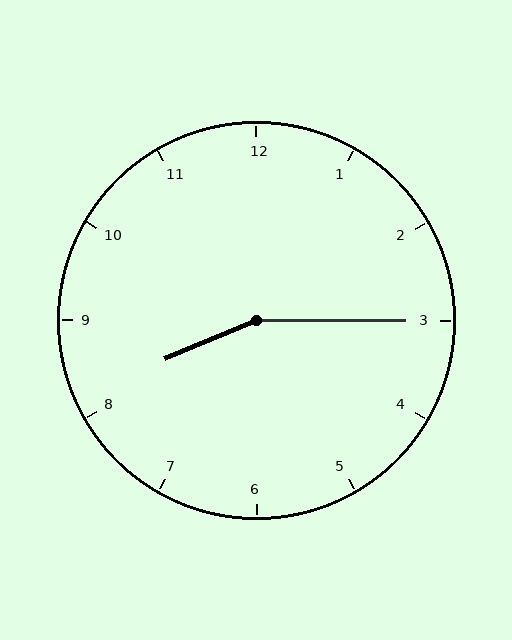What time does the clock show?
8:15.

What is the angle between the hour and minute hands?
Approximately 158 degrees.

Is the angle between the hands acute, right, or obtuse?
It is obtuse.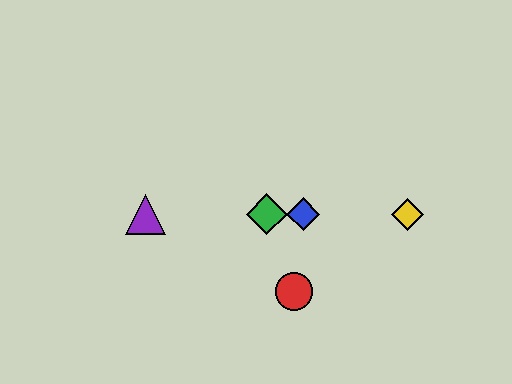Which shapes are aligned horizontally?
The blue diamond, the green diamond, the yellow diamond, the purple triangle are aligned horizontally.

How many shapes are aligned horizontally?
4 shapes (the blue diamond, the green diamond, the yellow diamond, the purple triangle) are aligned horizontally.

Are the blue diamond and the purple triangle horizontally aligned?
Yes, both are at y≈214.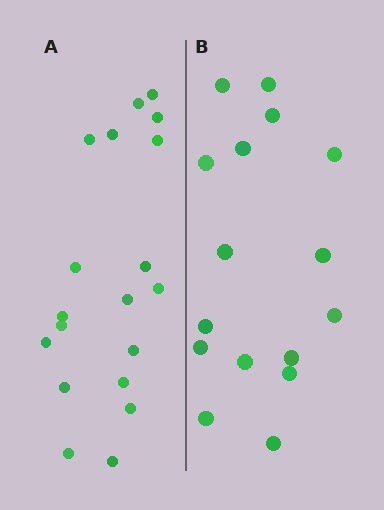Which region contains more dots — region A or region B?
Region A (the left region) has more dots.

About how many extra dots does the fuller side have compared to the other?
Region A has just a few more — roughly 2 or 3 more dots than region B.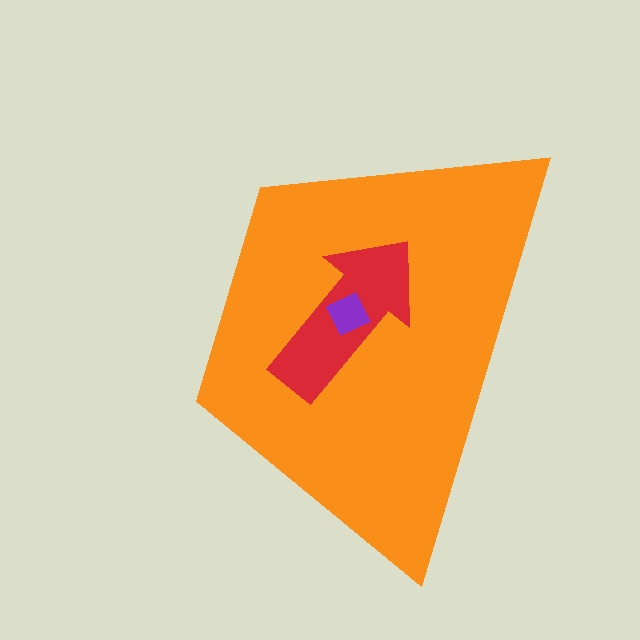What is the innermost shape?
The purple square.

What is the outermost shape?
The orange trapezoid.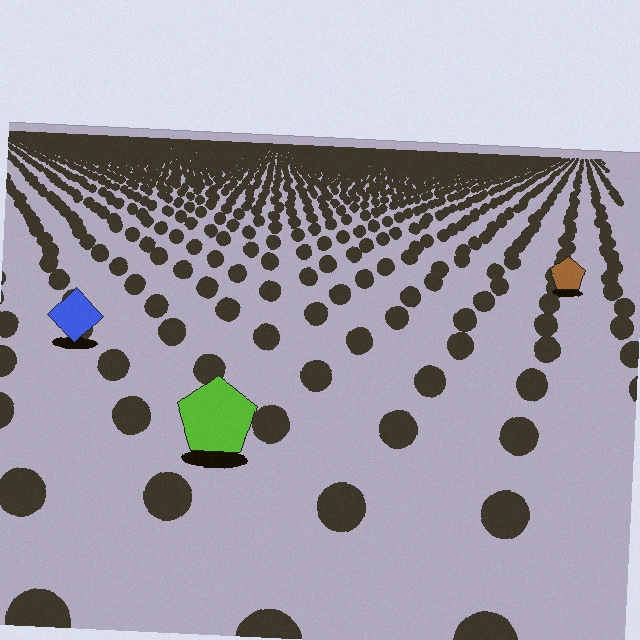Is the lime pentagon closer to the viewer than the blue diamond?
Yes. The lime pentagon is closer — you can tell from the texture gradient: the ground texture is coarser near it.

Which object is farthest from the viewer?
The brown pentagon is farthest from the viewer. It appears smaller and the ground texture around it is denser.